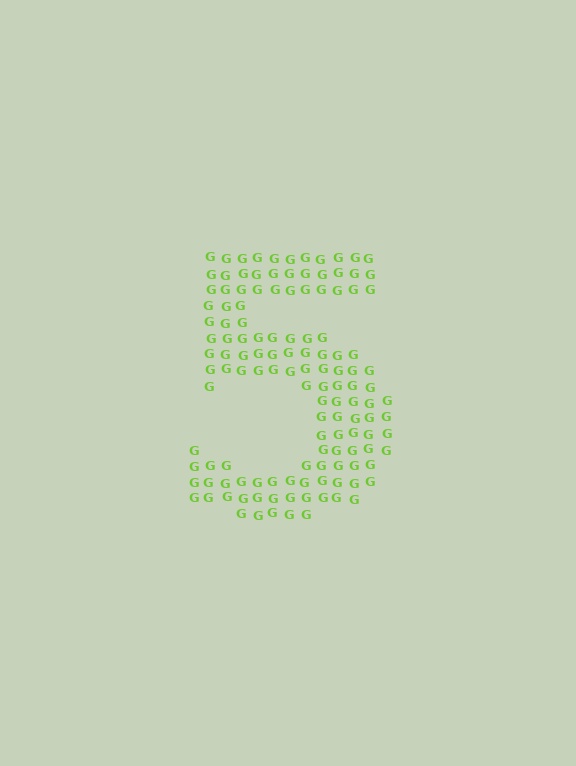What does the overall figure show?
The overall figure shows the digit 5.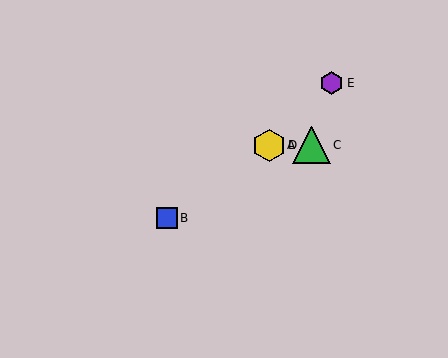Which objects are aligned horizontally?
Objects A, C, D are aligned horizontally.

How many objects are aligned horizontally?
3 objects (A, C, D) are aligned horizontally.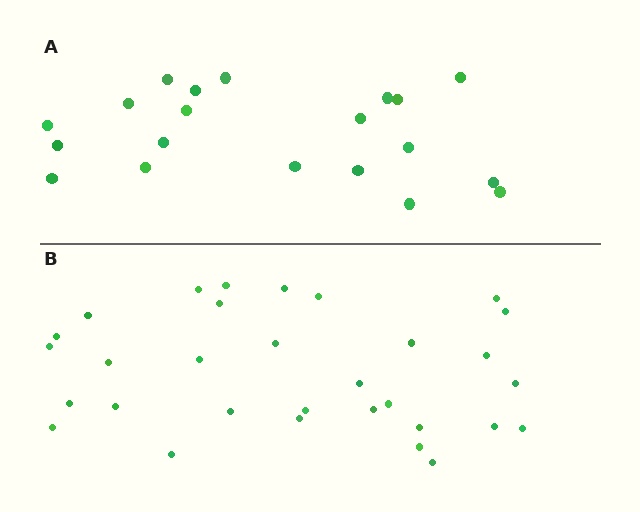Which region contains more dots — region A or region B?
Region B (the bottom region) has more dots.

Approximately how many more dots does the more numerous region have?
Region B has roughly 12 or so more dots than region A.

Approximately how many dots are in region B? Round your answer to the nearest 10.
About 30 dots. (The exact count is 31, which rounds to 30.)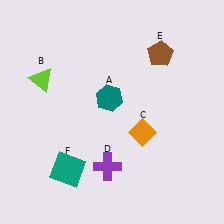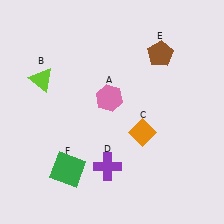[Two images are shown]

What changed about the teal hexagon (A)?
In Image 1, A is teal. In Image 2, it changed to pink.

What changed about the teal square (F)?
In Image 1, F is teal. In Image 2, it changed to green.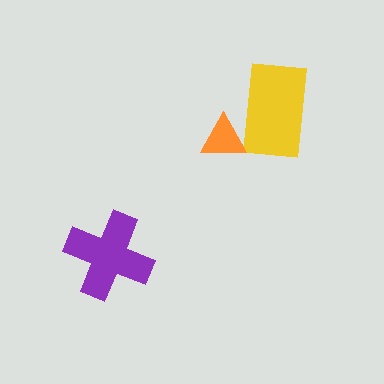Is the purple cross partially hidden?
No, no other shape covers it.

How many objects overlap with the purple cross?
0 objects overlap with the purple cross.